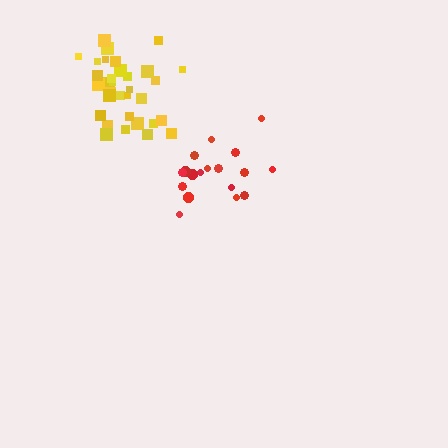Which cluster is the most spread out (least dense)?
Yellow.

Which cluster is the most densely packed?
Red.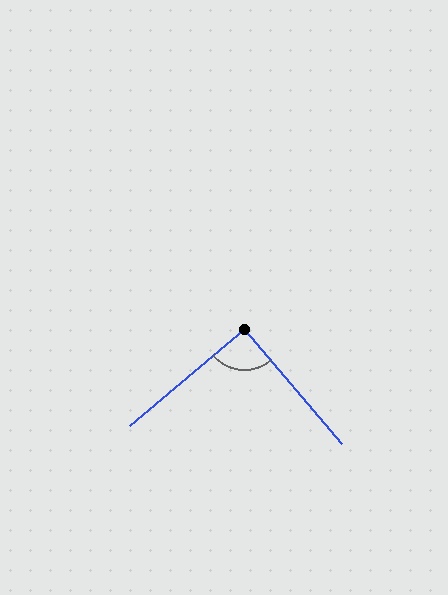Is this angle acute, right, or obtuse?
It is approximately a right angle.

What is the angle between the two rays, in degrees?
Approximately 90 degrees.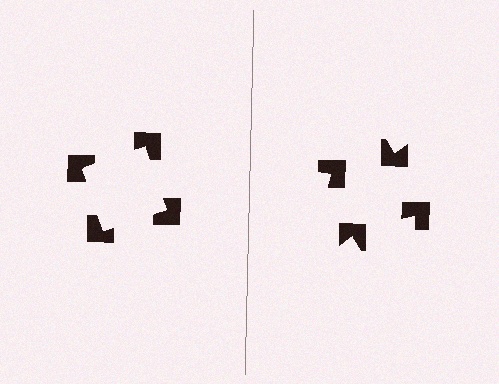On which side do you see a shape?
An illusory square appears on the left side. On the right side the wedge cuts are rotated, so no coherent shape forms.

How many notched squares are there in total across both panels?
8 — 4 on each side.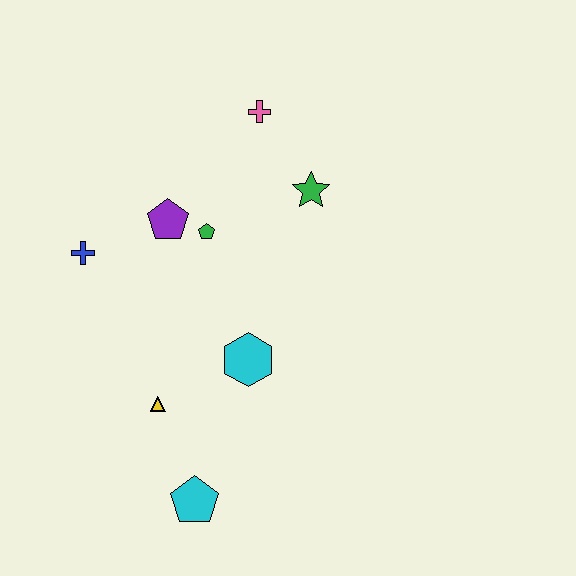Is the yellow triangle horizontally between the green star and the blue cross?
Yes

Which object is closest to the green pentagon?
The purple pentagon is closest to the green pentagon.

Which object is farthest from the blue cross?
The cyan pentagon is farthest from the blue cross.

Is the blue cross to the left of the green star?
Yes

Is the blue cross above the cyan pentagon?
Yes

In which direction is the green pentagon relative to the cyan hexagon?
The green pentagon is above the cyan hexagon.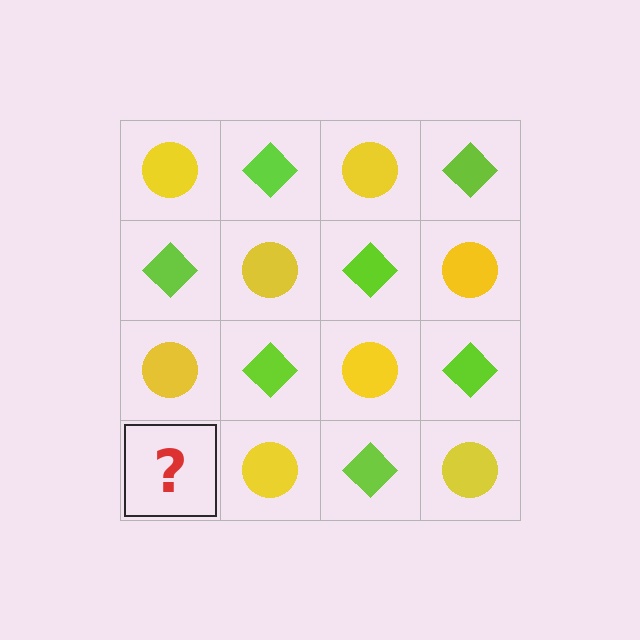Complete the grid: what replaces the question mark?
The question mark should be replaced with a lime diamond.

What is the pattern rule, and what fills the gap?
The rule is that it alternates yellow circle and lime diamond in a checkerboard pattern. The gap should be filled with a lime diamond.